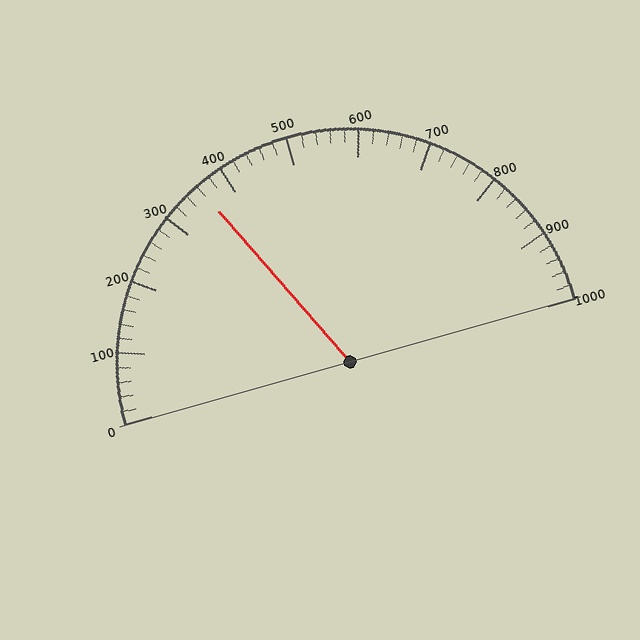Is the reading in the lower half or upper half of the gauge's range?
The reading is in the lower half of the range (0 to 1000).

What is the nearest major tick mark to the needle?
The nearest major tick mark is 400.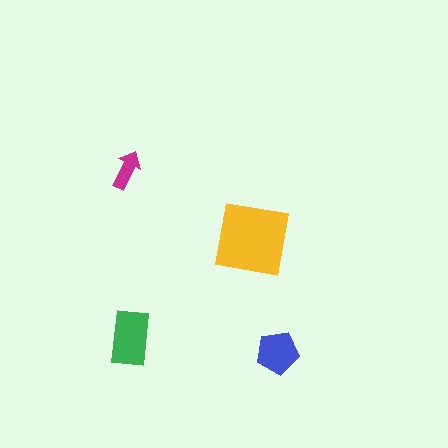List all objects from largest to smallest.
The yellow square, the green rectangle, the blue pentagon, the magenta arrow.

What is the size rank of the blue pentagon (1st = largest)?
3rd.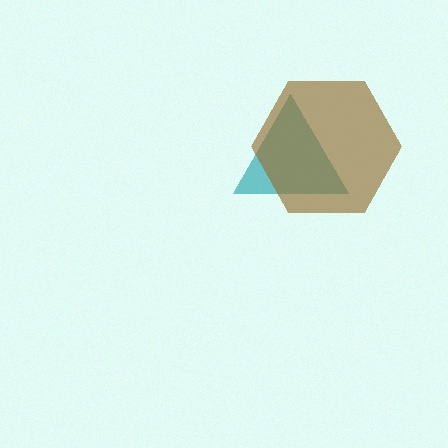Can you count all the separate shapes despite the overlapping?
Yes, there are 2 separate shapes.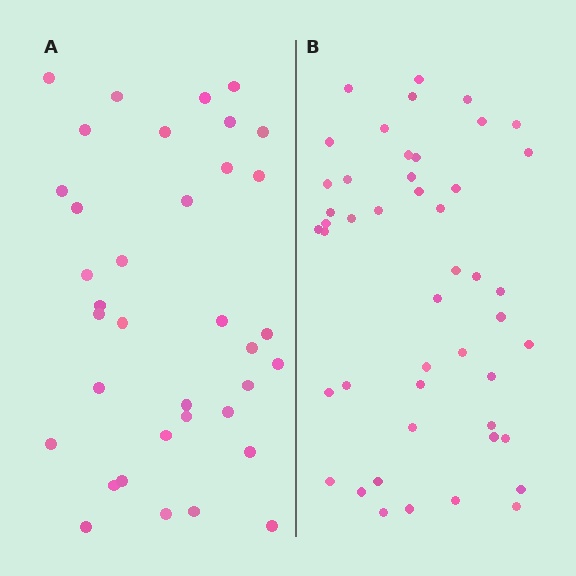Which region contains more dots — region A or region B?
Region B (the right region) has more dots.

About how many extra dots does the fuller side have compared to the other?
Region B has roughly 12 or so more dots than region A.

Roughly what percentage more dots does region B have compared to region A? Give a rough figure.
About 30% more.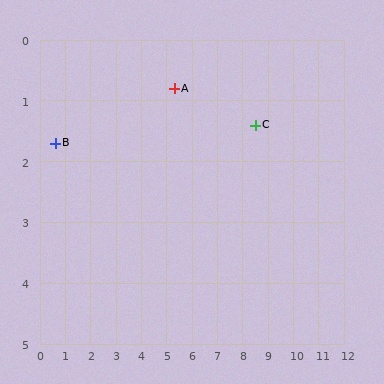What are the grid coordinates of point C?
Point C is at approximately (8.5, 1.4).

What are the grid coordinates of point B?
Point B is at approximately (0.6, 1.7).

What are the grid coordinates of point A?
Point A is at approximately (5.3, 0.8).